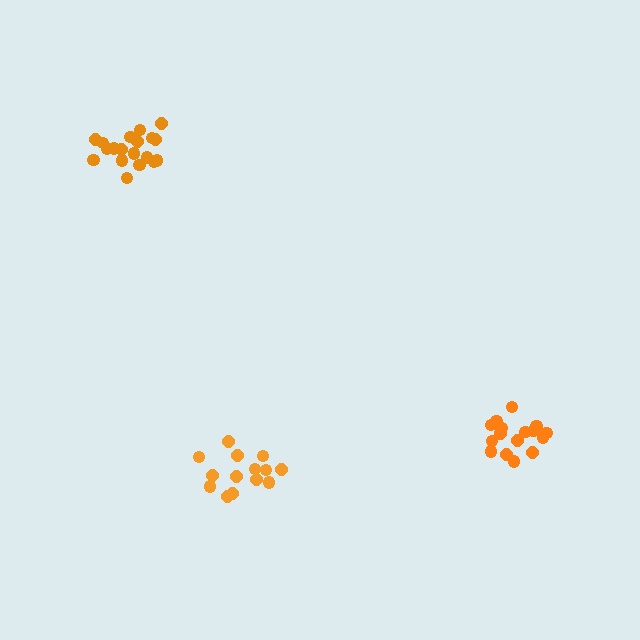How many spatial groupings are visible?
There are 3 spatial groupings.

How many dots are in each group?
Group 1: 19 dots, Group 2: 17 dots, Group 3: 14 dots (50 total).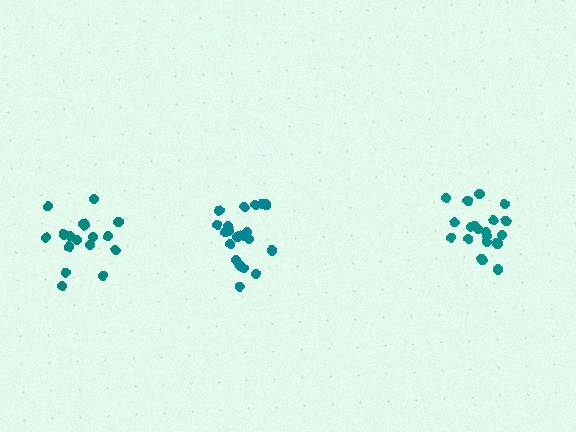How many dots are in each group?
Group 1: 19 dots, Group 2: 21 dots, Group 3: 17 dots (57 total).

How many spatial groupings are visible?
There are 3 spatial groupings.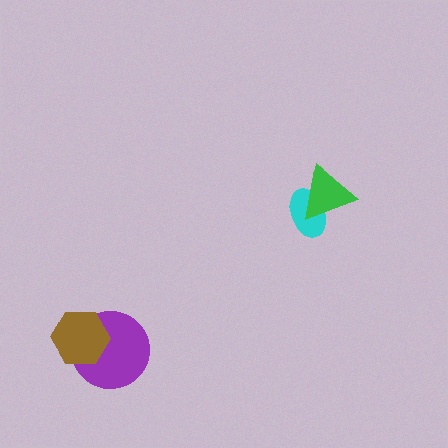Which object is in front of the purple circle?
The brown hexagon is in front of the purple circle.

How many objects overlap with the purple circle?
1 object overlaps with the purple circle.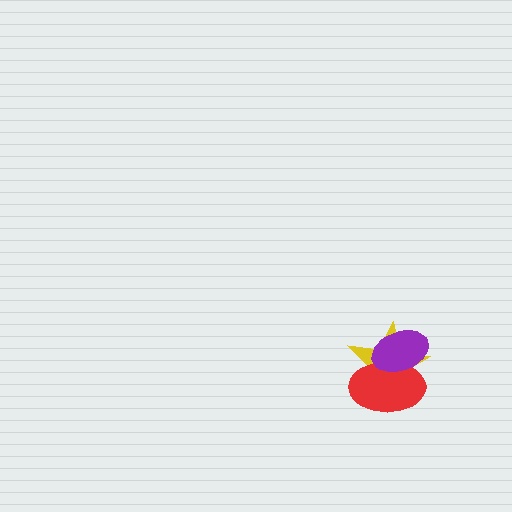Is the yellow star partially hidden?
Yes, it is partially covered by another shape.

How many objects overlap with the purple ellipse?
2 objects overlap with the purple ellipse.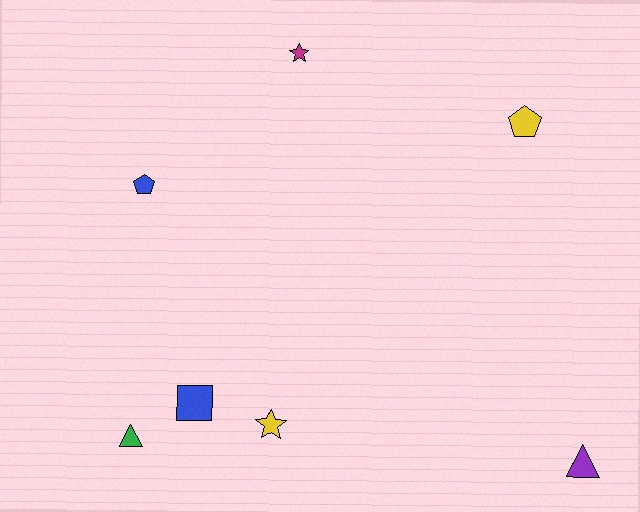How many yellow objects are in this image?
There are 2 yellow objects.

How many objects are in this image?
There are 7 objects.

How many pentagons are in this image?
There are 2 pentagons.